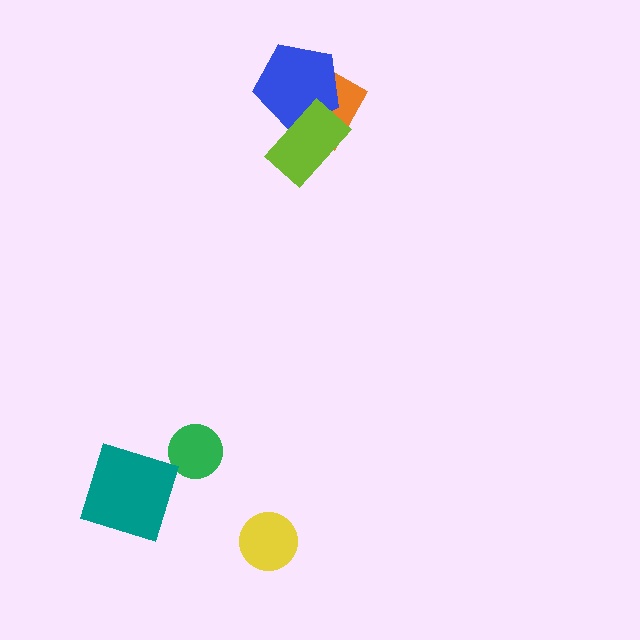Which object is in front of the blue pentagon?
The lime rectangle is in front of the blue pentagon.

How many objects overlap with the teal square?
0 objects overlap with the teal square.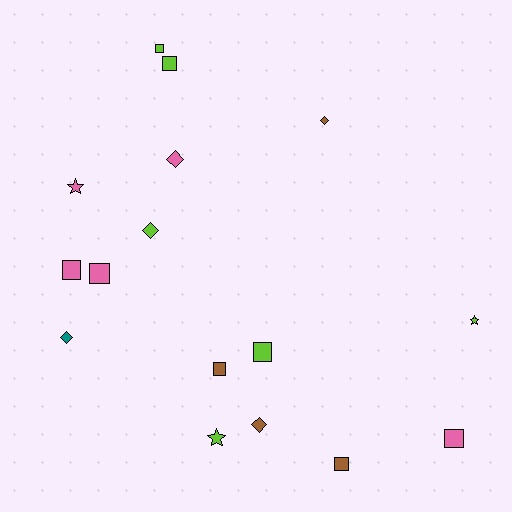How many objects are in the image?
There are 16 objects.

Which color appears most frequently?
Lime, with 6 objects.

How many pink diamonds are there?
There is 1 pink diamond.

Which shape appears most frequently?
Square, with 8 objects.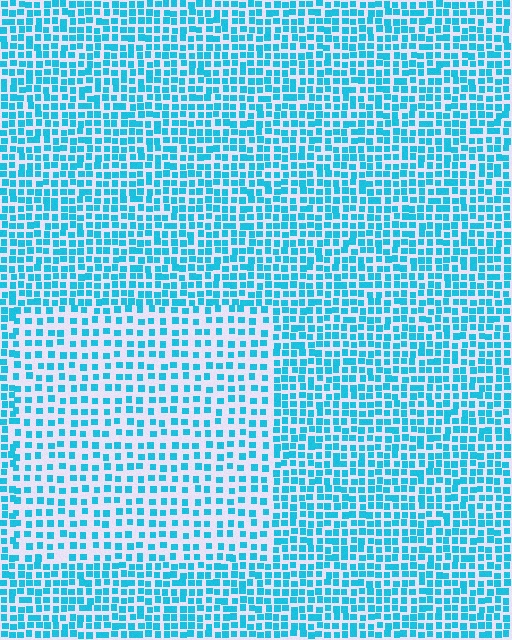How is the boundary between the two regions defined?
The boundary is defined by a change in element density (approximately 1.7x ratio). All elements are the same color, size, and shape.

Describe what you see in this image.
The image contains small cyan elements arranged at two different densities. A rectangle-shaped region is visible where the elements are less densely packed than the surrounding area.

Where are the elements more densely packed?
The elements are more densely packed outside the rectangle boundary.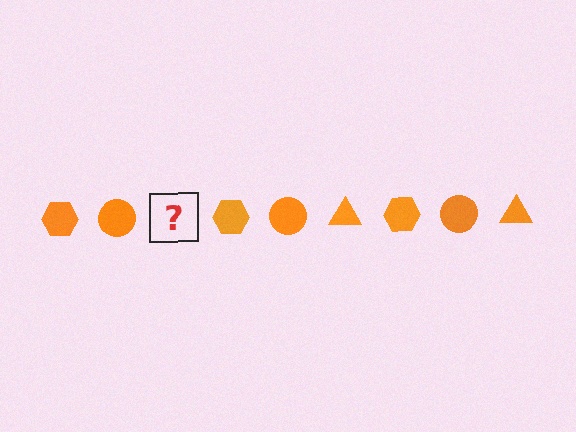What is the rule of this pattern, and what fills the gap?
The rule is that the pattern cycles through hexagon, circle, triangle shapes in orange. The gap should be filled with an orange triangle.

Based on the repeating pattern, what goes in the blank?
The blank should be an orange triangle.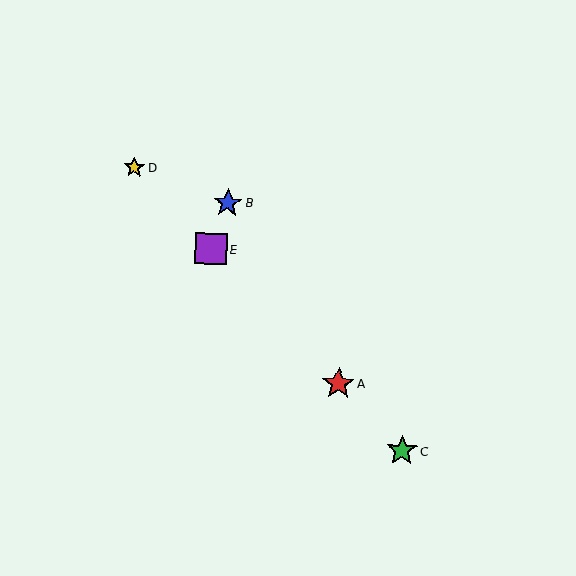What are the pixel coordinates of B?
Object B is at (228, 203).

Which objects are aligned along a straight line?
Objects A, C, D, E are aligned along a straight line.